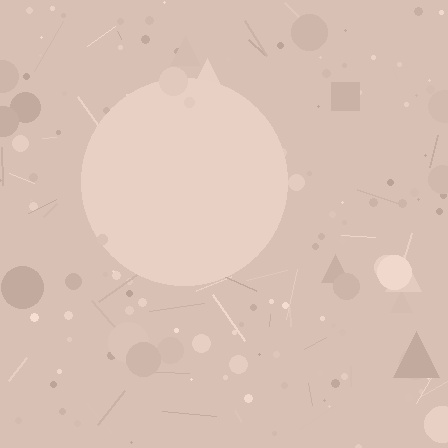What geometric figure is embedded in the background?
A circle is embedded in the background.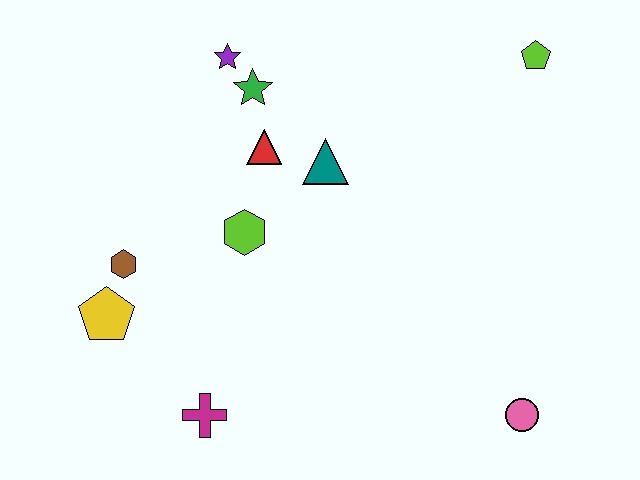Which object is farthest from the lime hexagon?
The lime pentagon is farthest from the lime hexagon.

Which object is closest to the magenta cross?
The yellow pentagon is closest to the magenta cross.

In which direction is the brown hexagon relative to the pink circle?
The brown hexagon is to the left of the pink circle.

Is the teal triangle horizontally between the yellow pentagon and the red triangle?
No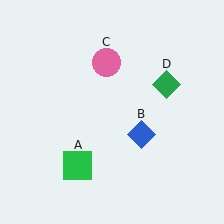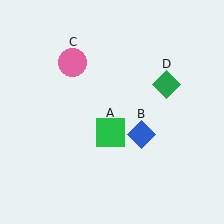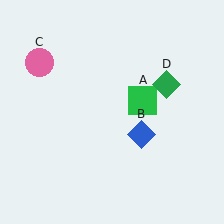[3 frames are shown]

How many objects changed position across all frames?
2 objects changed position: green square (object A), pink circle (object C).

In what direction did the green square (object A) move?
The green square (object A) moved up and to the right.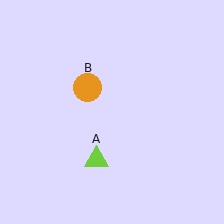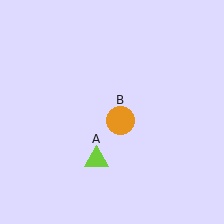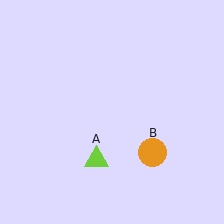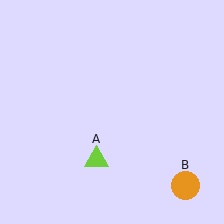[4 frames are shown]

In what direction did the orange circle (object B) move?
The orange circle (object B) moved down and to the right.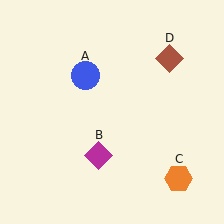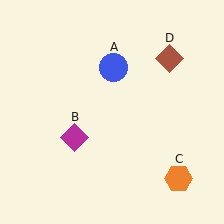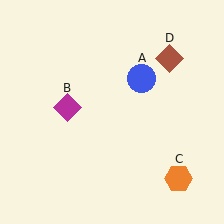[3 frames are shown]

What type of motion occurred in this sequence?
The blue circle (object A), magenta diamond (object B) rotated clockwise around the center of the scene.